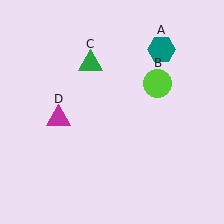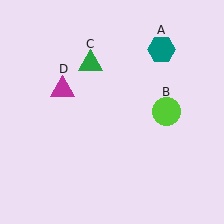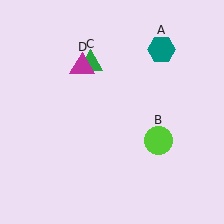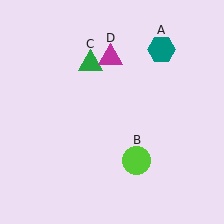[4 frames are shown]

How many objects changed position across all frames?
2 objects changed position: lime circle (object B), magenta triangle (object D).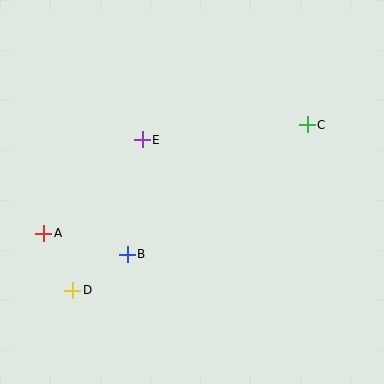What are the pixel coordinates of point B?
Point B is at (127, 254).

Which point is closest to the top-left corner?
Point E is closest to the top-left corner.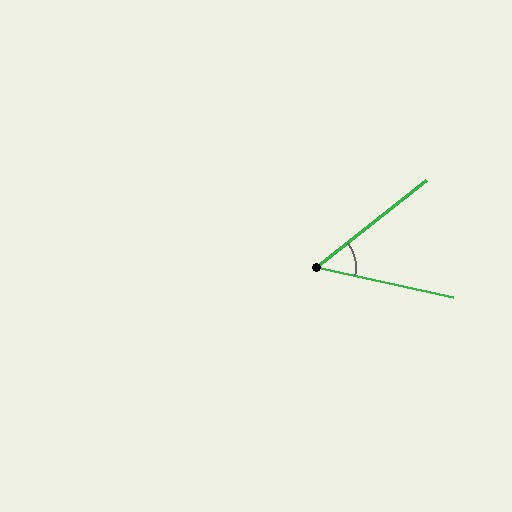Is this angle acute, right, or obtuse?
It is acute.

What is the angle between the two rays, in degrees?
Approximately 51 degrees.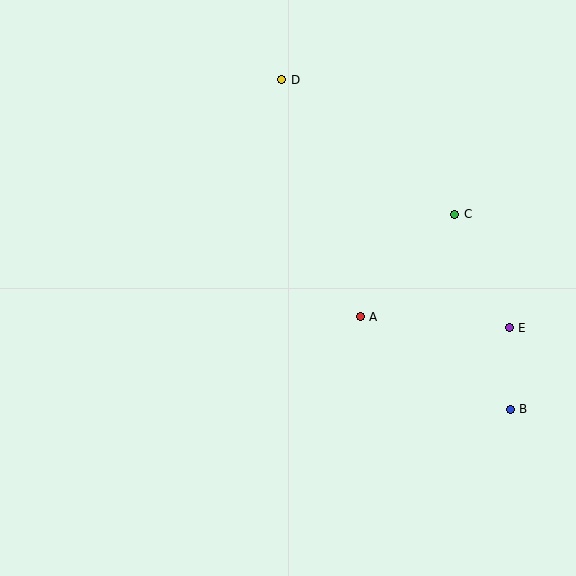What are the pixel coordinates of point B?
Point B is at (510, 409).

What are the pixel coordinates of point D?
Point D is at (282, 80).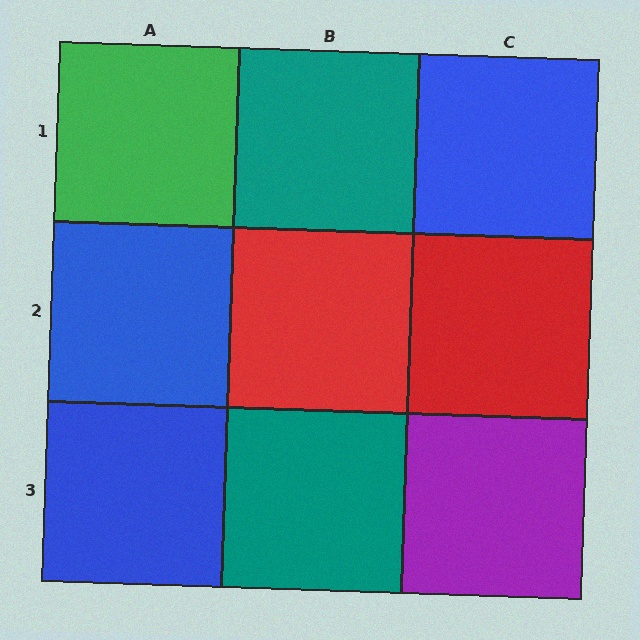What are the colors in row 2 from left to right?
Blue, red, red.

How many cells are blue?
3 cells are blue.